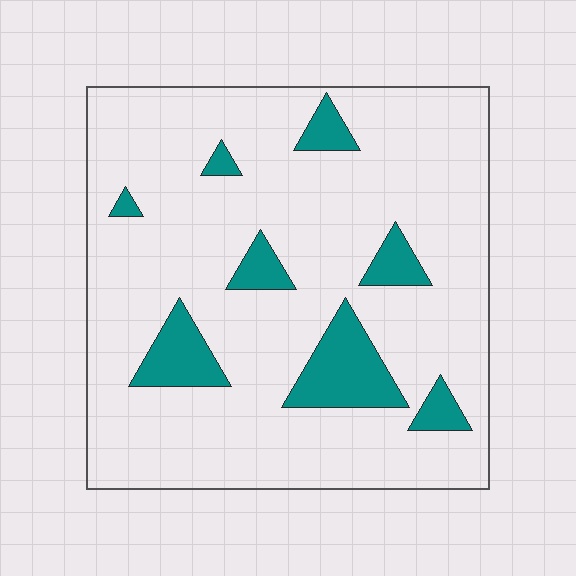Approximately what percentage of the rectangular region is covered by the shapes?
Approximately 15%.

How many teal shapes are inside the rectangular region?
8.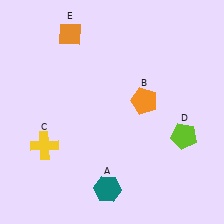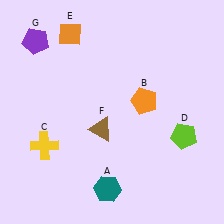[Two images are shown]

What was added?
A brown triangle (F), a purple pentagon (G) were added in Image 2.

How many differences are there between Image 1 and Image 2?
There are 2 differences between the two images.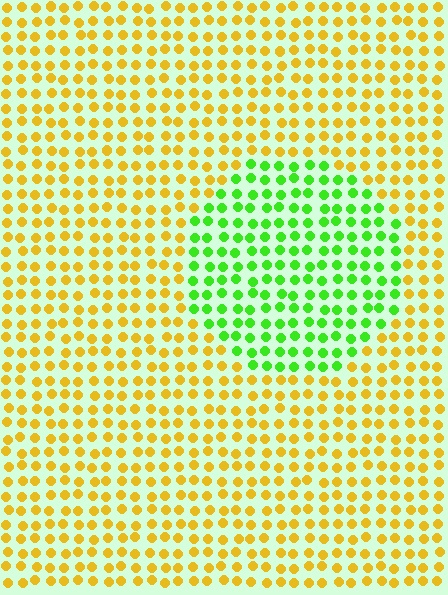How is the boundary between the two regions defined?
The boundary is defined purely by a slight shift in hue (about 65 degrees). Spacing, size, and orientation are identical on both sides.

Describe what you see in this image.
The image is filled with small yellow elements in a uniform arrangement. A circle-shaped region is visible where the elements are tinted to a slightly different hue, forming a subtle color boundary.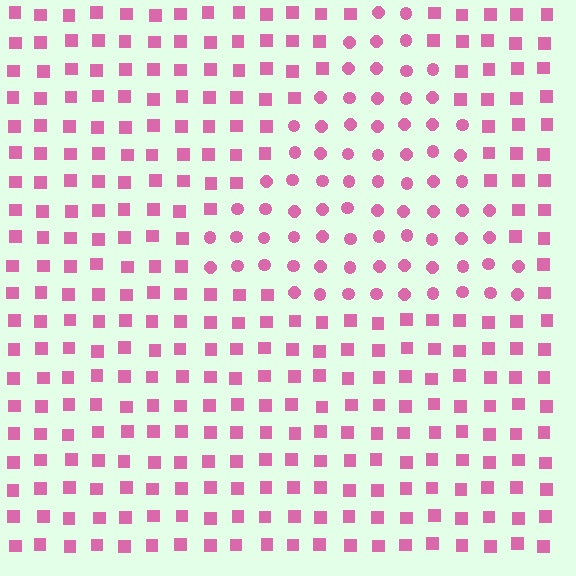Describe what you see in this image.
The image is filled with small pink elements arranged in a uniform grid. A triangle-shaped region contains circles, while the surrounding area contains squares. The boundary is defined purely by the change in element shape.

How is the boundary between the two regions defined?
The boundary is defined by a change in element shape: circles inside vs. squares outside. All elements share the same color and spacing.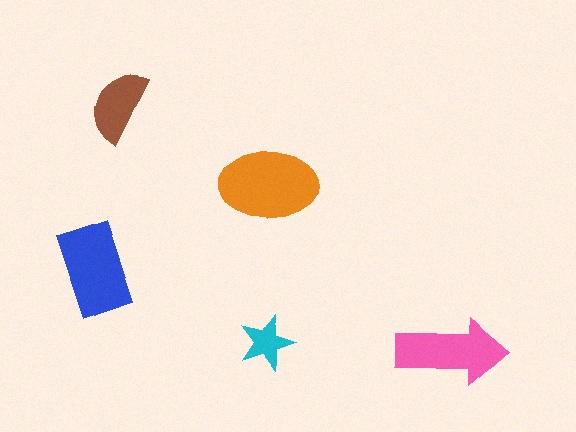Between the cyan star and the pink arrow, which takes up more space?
The pink arrow.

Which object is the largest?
The orange ellipse.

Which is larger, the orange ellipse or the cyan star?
The orange ellipse.